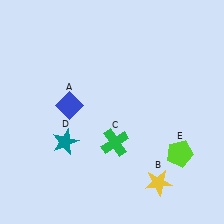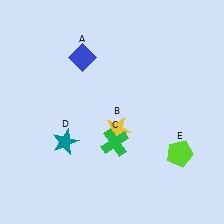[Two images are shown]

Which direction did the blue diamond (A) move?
The blue diamond (A) moved up.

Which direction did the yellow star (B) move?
The yellow star (B) moved up.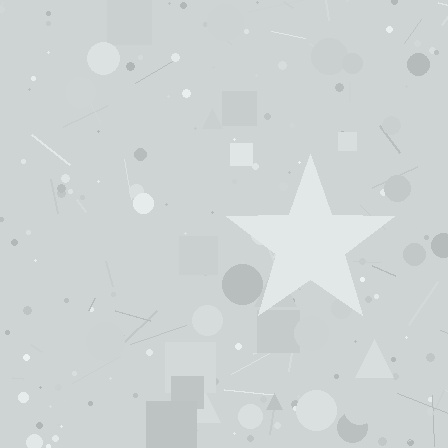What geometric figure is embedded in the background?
A star is embedded in the background.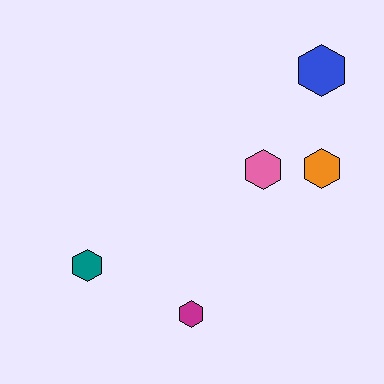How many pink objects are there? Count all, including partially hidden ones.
There is 1 pink object.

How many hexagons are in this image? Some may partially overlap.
There are 5 hexagons.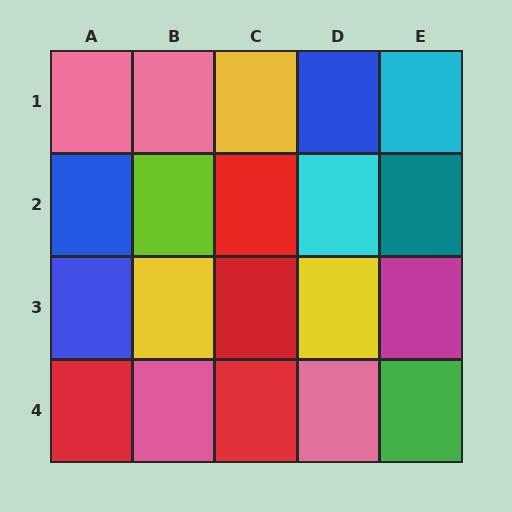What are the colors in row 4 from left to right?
Red, pink, red, pink, green.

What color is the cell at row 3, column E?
Magenta.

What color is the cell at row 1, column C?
Yellow.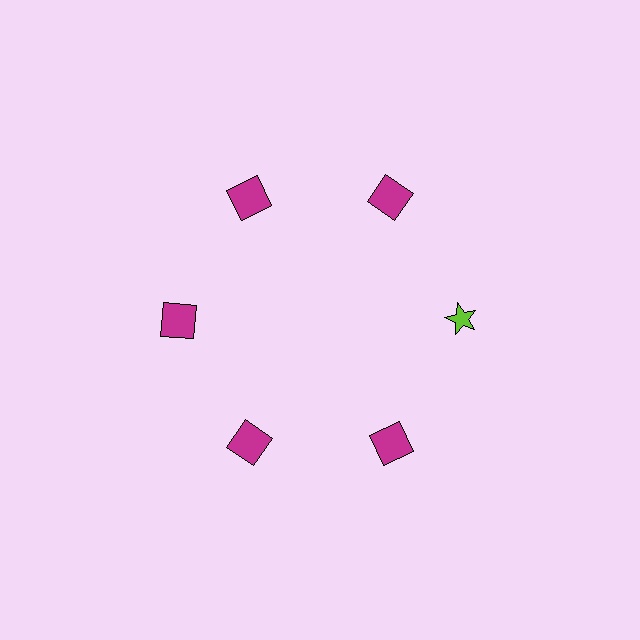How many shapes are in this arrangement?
There are 6 shapes arranged in a ring pattern.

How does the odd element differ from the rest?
It differs in both color (lime instead of magenta) and shape (star instead of square).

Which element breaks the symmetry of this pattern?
The lime star at roughly the 3 o'clock position breaks the symmetry. All other shapes are magenta squares.